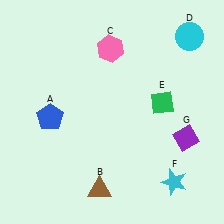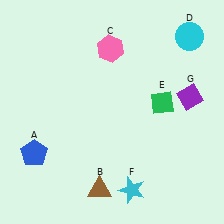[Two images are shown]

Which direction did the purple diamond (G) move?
The purple diamond (G) moved up.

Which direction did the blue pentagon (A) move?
The blue pentagon (A) moved down.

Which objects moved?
The objects that moved are: the blue pentagon (A), the cyan star (F), the purple diamond (G).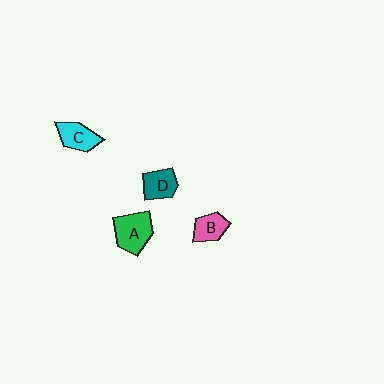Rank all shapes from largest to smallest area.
From largest to smallest: A (green), C (cyan), D (teal), B (pink).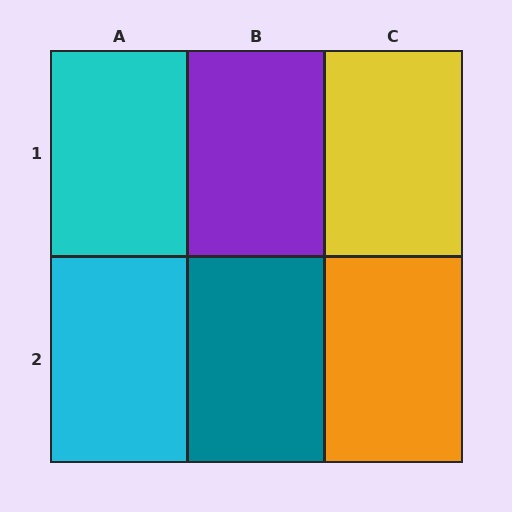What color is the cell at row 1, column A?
Cyan.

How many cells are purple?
1 cell is purple.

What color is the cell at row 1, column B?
Purple.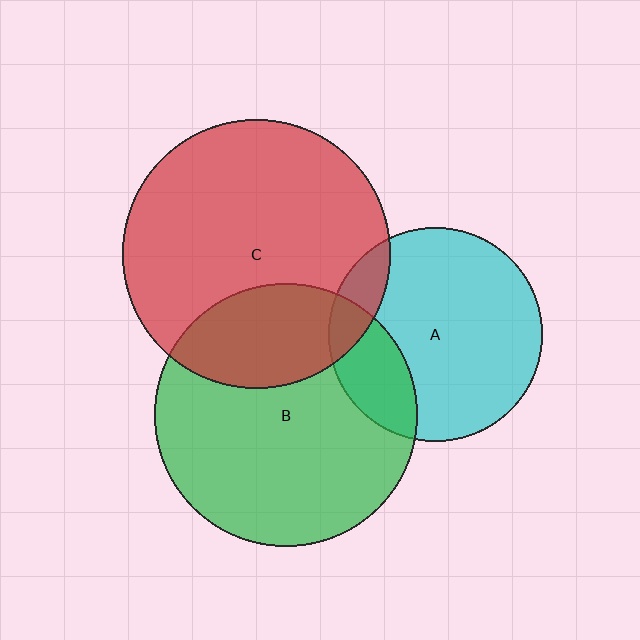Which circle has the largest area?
Circle C (red).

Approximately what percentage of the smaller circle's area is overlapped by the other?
Approximately 30%.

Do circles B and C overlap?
Yes.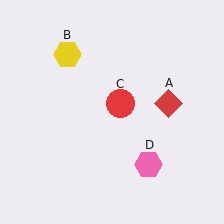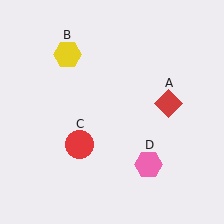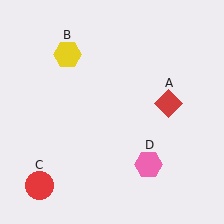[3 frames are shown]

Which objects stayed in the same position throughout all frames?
Red diamond (object A) and yellow hexagon (object B) and pink hexagon (object D) remained stationary.